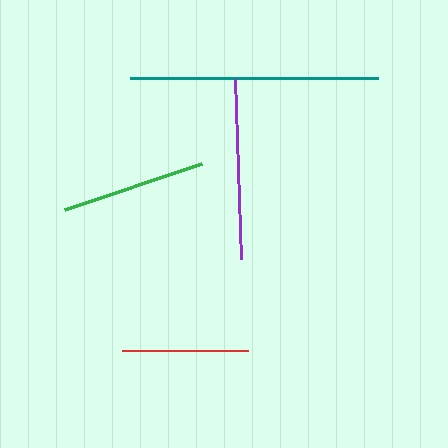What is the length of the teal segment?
The teal segment is approximately 248 pixels long.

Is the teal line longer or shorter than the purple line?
The teal line is longer than the purple line.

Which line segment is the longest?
The teal line is the longest at approximately 248 pixels.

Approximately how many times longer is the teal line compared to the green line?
The teal line is approximately 1.7 times the length of the green line.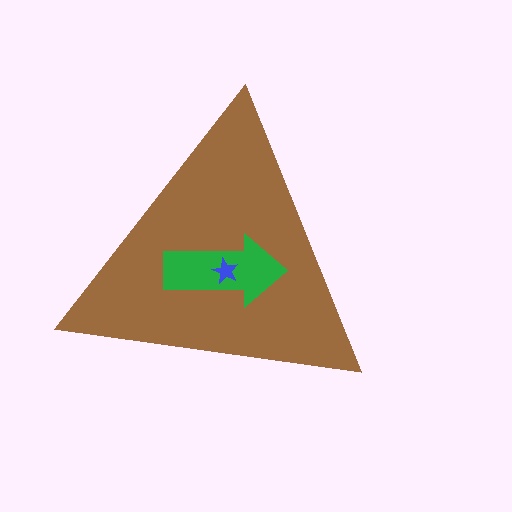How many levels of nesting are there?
3.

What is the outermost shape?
The brown triangle.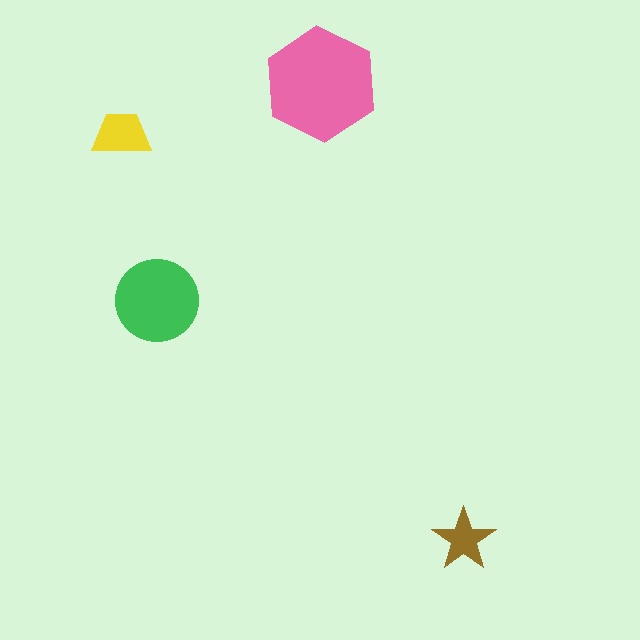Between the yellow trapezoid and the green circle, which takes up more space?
The green circle.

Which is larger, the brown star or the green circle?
The green circle.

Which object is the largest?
The pink hexagon.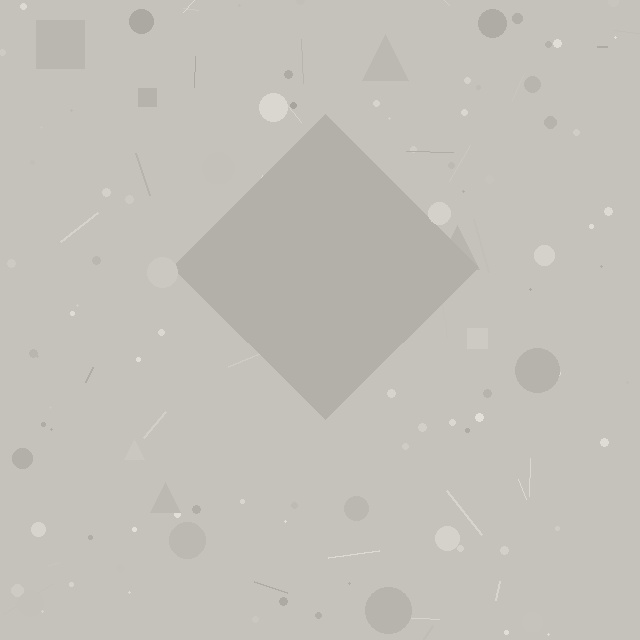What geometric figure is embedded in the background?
A diamond is embedded in the background.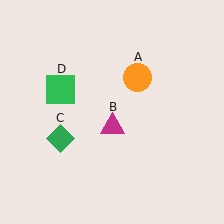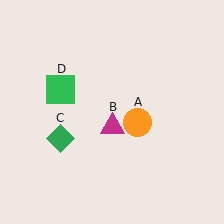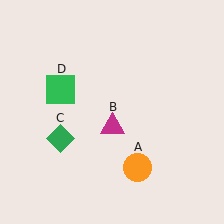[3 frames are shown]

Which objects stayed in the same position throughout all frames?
Magenta triangle (object B) and green diamond (object C) and green square (object D) remained stationary.